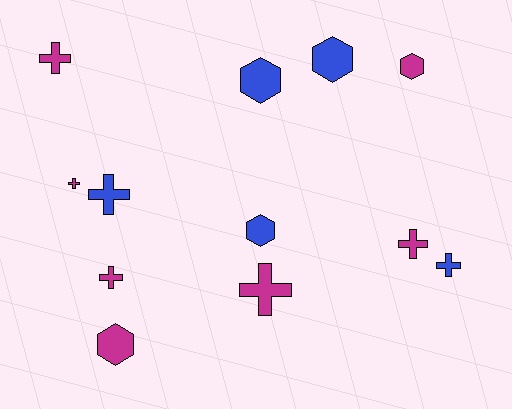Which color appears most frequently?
Magenta, with 7 objects.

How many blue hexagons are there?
There are 3 blue hexagons.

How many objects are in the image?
There are 12 objects.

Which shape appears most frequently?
Cross, with 7 objects.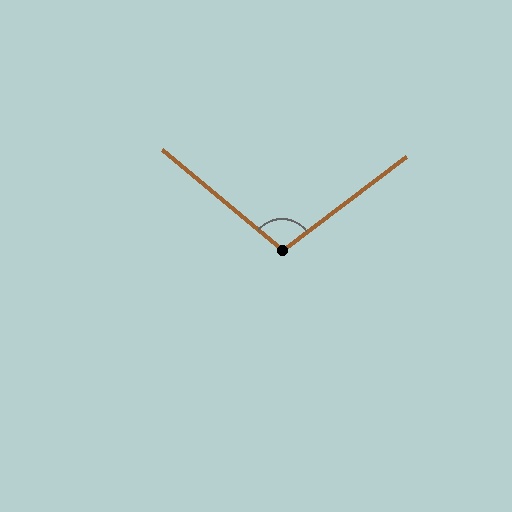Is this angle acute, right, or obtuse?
It is obtuse.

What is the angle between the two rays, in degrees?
Approximately 103 degrees.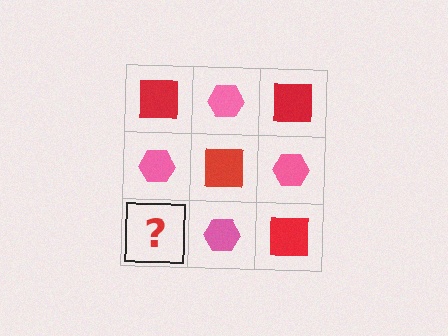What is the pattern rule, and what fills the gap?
The rule is that it alternates red square and pink hexagon in a checkerboard pattern. The gap should be filled with a red square.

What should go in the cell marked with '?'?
The missing cell should contain a red square.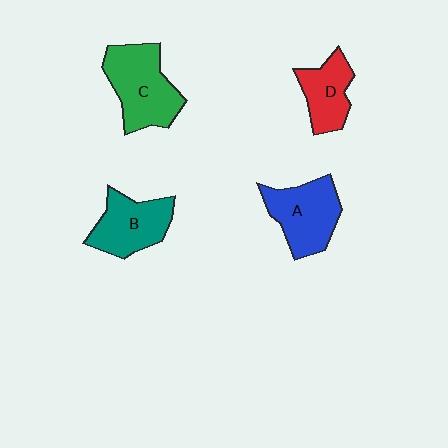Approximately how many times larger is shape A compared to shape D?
Approximately 1.4 times.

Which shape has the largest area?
Shape C (green).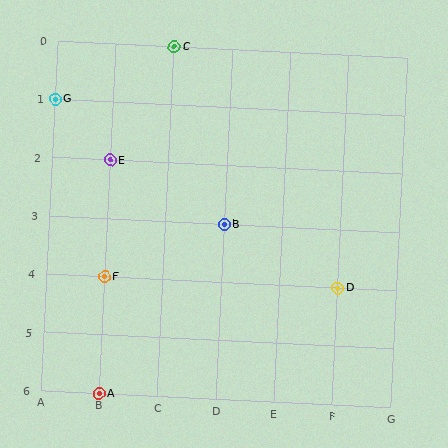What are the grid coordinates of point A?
Point A is at grid coordinates (B, 6).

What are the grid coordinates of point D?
Point D is at grid coordinates (F, 4).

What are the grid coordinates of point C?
Point C is at grid coordinates (C, 0).